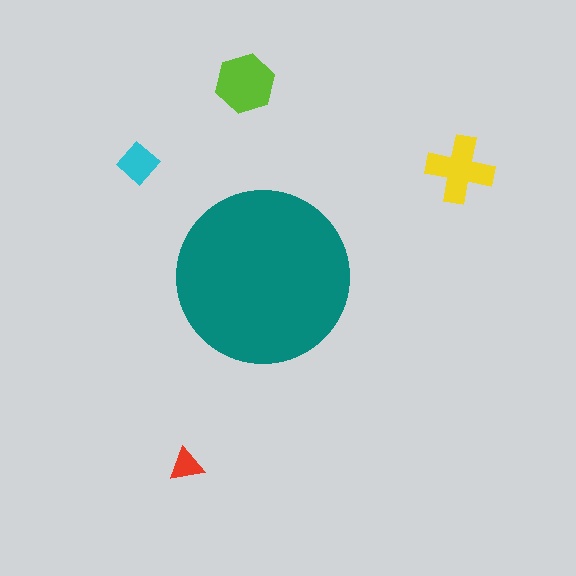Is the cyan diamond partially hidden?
No, the cyan diamond is fully visible.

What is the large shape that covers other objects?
A teal circle.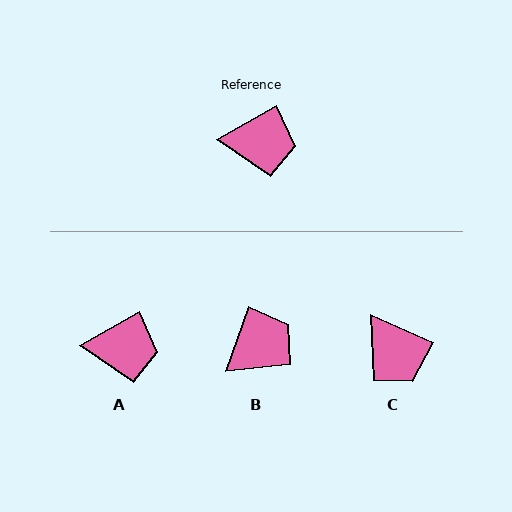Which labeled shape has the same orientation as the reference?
A.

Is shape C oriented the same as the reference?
No, it is off by about 53 degrees.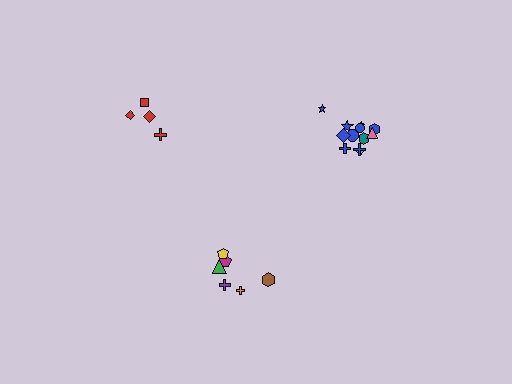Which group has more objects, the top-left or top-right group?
The top-right group.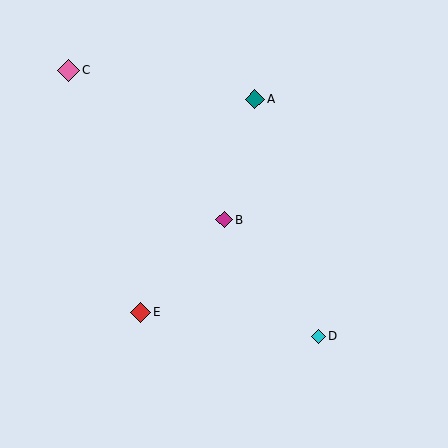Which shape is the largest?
The pink diamond (labeled C) is the largest.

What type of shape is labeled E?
Shape E is a red diamond.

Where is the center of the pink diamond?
The center of the pink diamond is at (68, 70).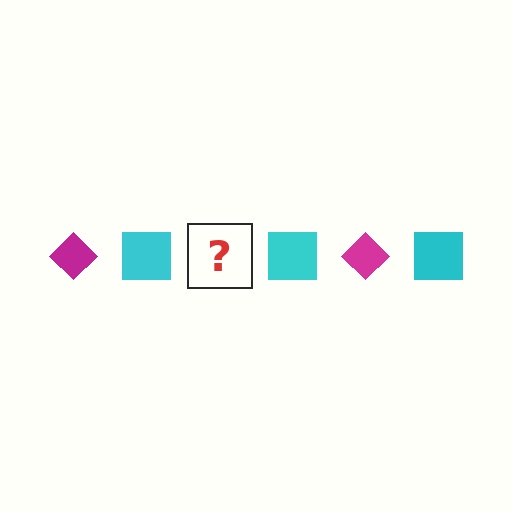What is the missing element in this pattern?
The missing element is a magenta diamond.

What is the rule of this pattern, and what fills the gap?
The rule is that the pattern alternates between magenta diamond and cyan square. The gap should be filled with a magenta diamond.